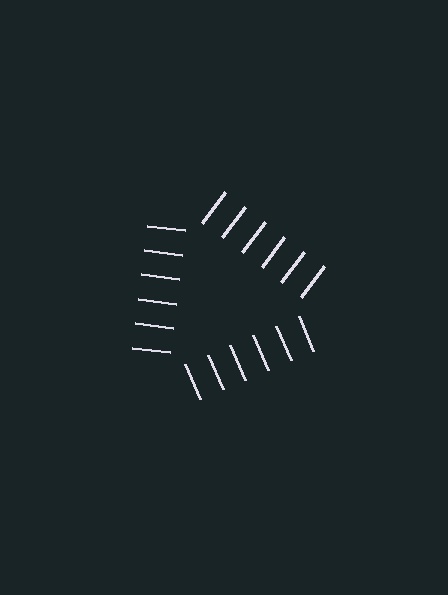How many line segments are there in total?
18 — 6 along each of the 3 edges.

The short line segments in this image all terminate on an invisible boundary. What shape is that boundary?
An illusory triangle — the line segments terminate on its edges but no continuous stroke is drawn.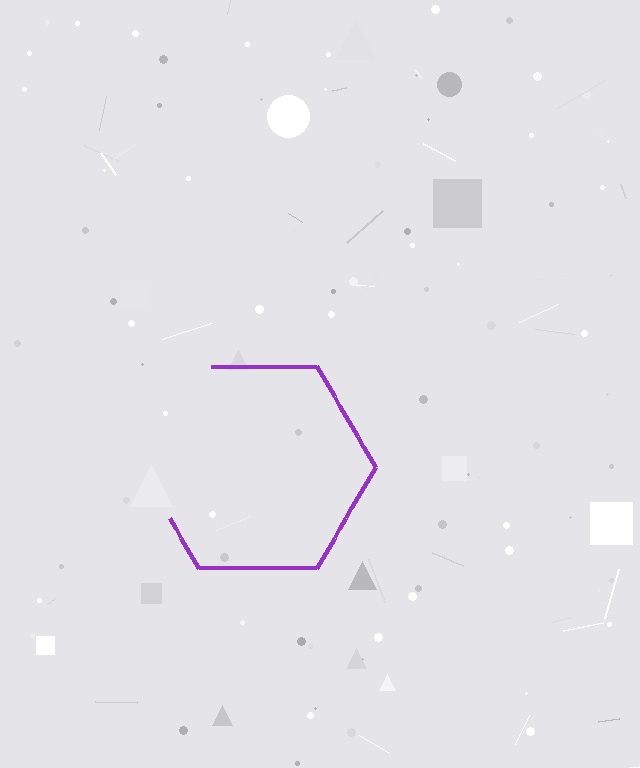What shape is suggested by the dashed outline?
The dashed outline suggests a hexagon.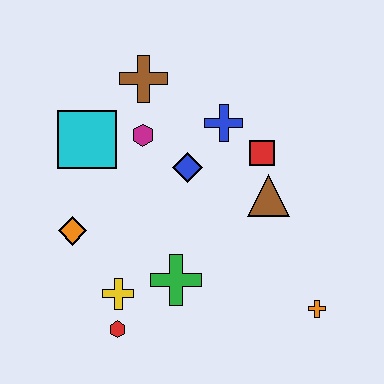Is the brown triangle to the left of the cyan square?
No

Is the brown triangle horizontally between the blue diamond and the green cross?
No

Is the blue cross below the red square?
No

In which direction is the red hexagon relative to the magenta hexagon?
The red hexagon is below the magenta hexagon.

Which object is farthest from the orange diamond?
The orange cross is farthest from the orange diamond.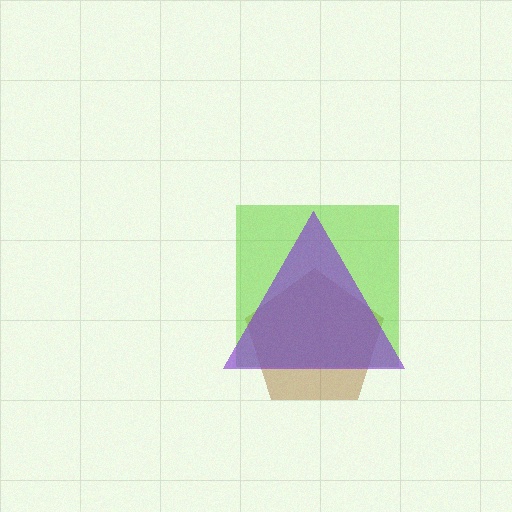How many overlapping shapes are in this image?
There are 3 overlapping shapes in the image.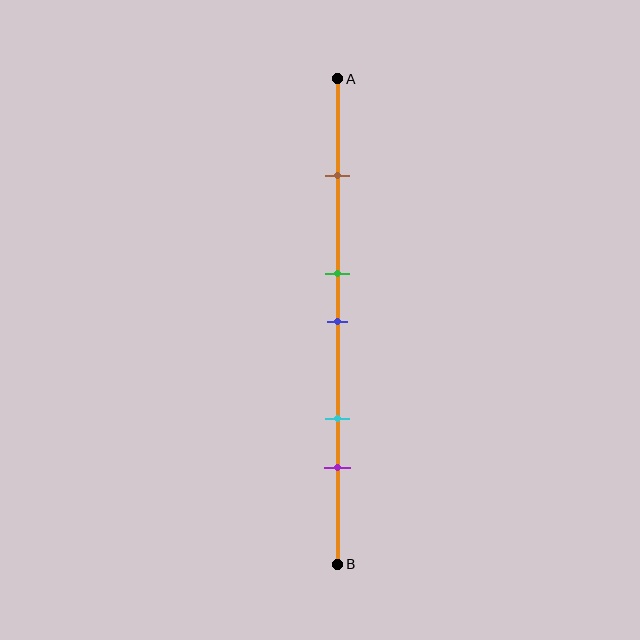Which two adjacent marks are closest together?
The green and blue marks are the closest adjacent pair.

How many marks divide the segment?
There are 5 marks dividing the segment.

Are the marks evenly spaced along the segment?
No, the marks are not evenly spaced.